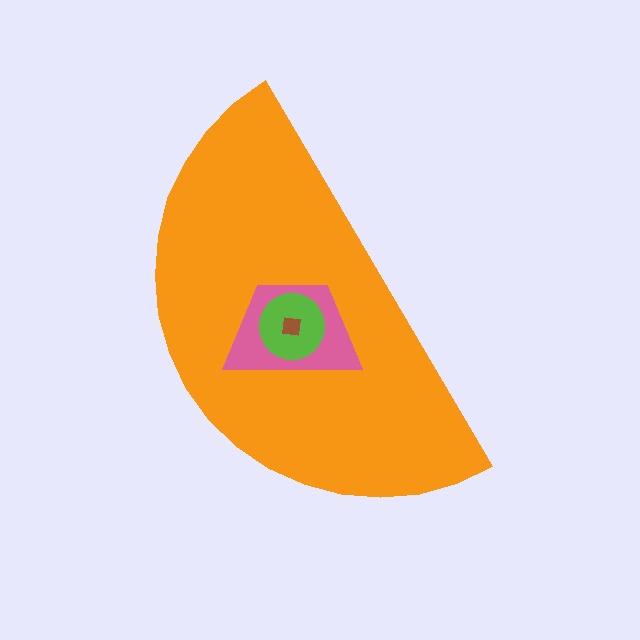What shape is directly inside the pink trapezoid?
The lime circle.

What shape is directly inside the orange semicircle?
The pink trapezoid.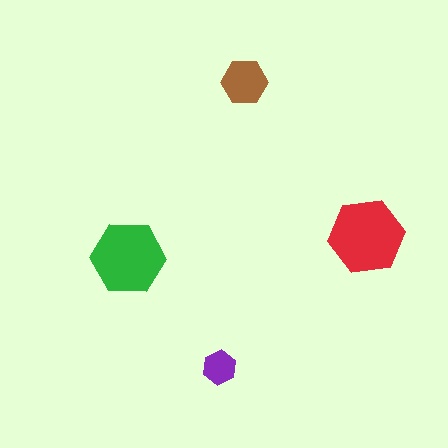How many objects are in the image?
There are 4 objects in the image.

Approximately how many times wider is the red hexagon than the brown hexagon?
About 1.5 times wider.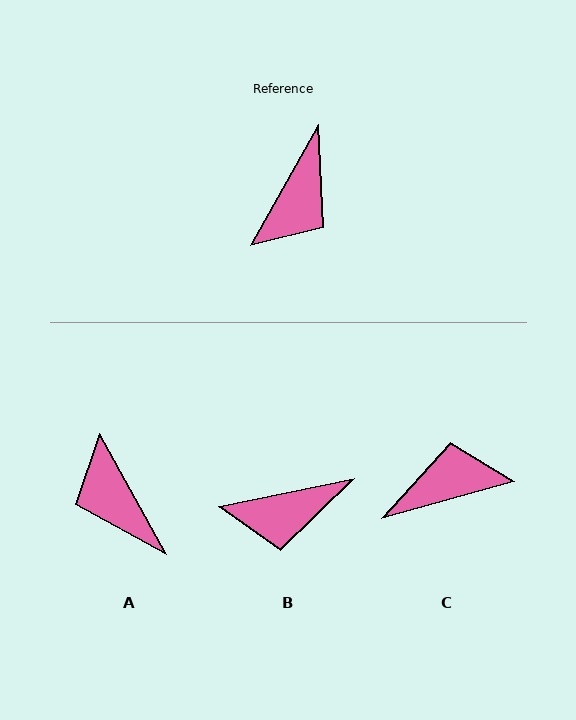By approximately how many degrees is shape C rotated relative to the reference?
Approximately 135 degrees counter-clockwise.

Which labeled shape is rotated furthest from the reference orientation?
C, about 135 degrees away.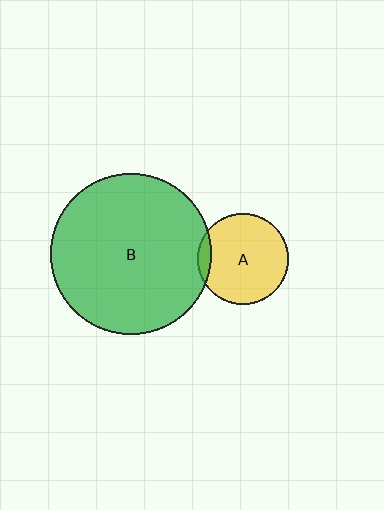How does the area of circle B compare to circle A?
Approximately 3.1 times.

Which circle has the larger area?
Circle B (green).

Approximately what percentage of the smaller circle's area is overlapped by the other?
Approximately 10%.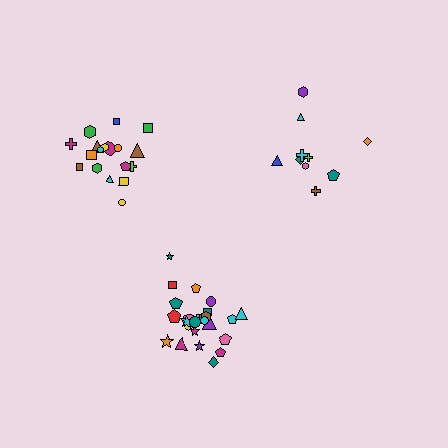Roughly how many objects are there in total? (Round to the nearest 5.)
Roughly 55 objects in total.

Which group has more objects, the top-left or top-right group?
The top-left group.